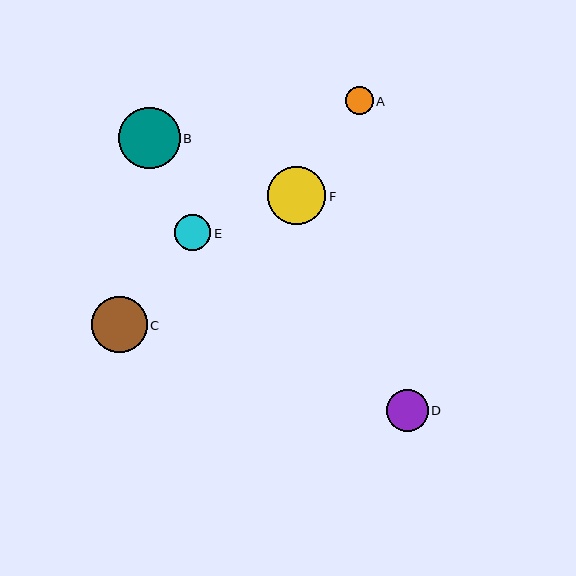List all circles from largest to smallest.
From largest to smallest: B, F, C, D, E, A.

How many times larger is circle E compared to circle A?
Circle E is approximately 1.3 times the size of circle A.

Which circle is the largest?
Circle B is the largest with a size of approximately 61 pixels.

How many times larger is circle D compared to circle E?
Circle D is approximately 1.2 times the size of circle E.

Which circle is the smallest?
Circle A is the smallest with a size of approximately 28 pixels.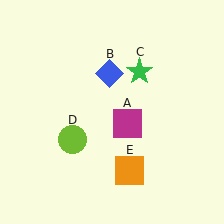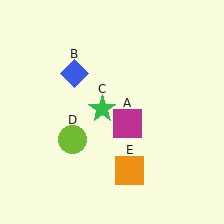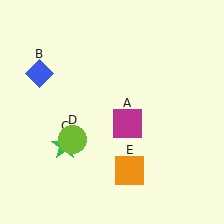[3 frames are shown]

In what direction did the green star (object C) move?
The green star (object C) moved down and to the left.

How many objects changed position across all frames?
2 objects changed position: blue diamond (object B), green star (object C).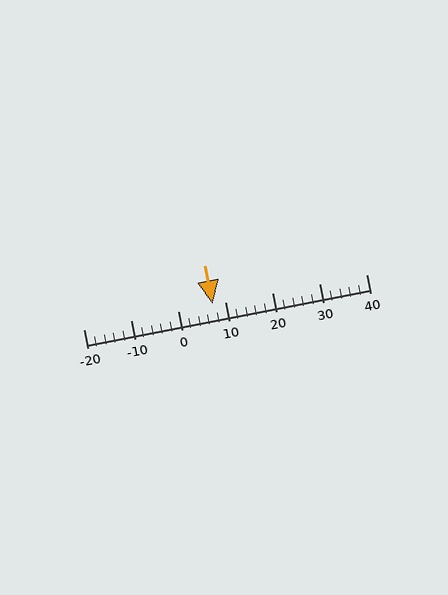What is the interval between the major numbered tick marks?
The major tick marks are spaced 10 units apart.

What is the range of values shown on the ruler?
The ruler shows values from -20 to 40.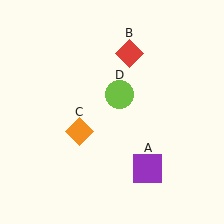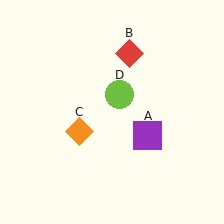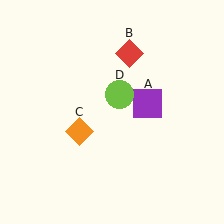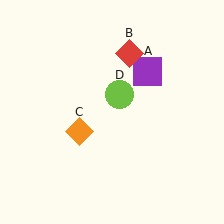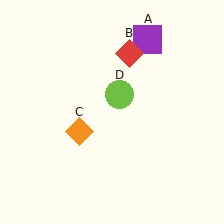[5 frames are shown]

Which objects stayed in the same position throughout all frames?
Red diamond (object B) and orange diamond (object C) and lime circle (object D) remained stationary.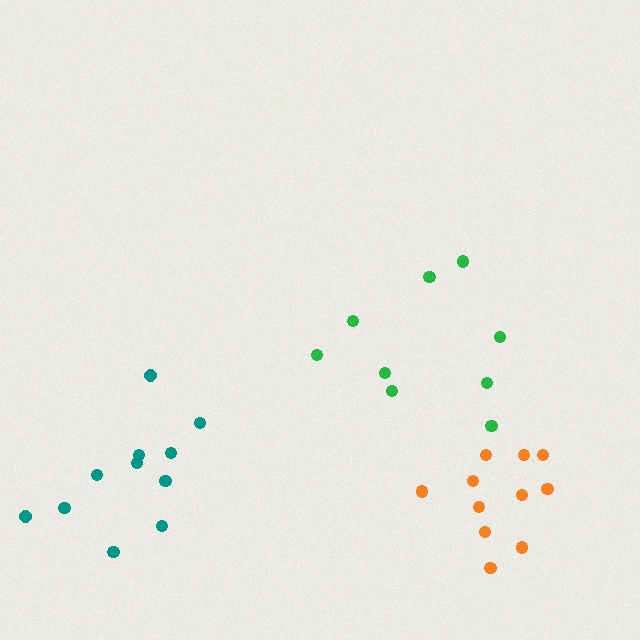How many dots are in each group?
Group 1: 9 dots, Group 2: 11 dots, Group 3: 11 dots (31 total).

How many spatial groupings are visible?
There are 3 spatial groupings.